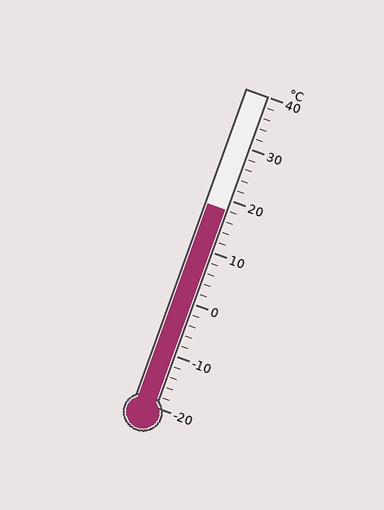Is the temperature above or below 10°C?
The temperature is above 10°C.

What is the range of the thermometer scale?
The thermometer scale ranges from -20°C to 40°C.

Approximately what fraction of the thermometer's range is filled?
The thermometer is filled to approximately 65% of its range.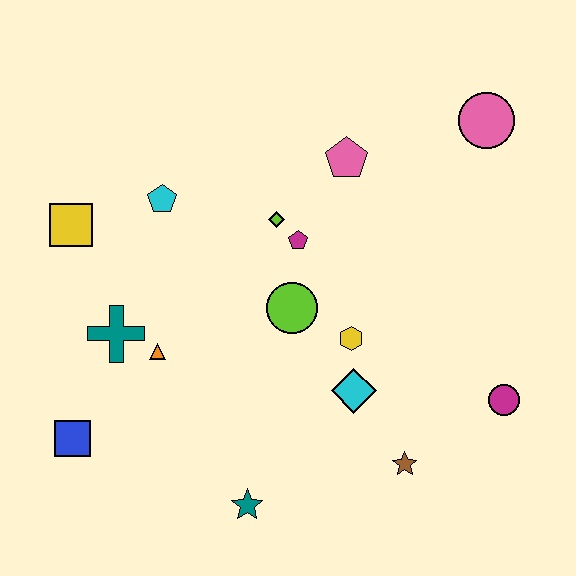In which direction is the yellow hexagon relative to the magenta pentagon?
The yellow hexagon is below the magenta pentagon.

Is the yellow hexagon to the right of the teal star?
Yes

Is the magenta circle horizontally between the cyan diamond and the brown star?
No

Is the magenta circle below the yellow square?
Yes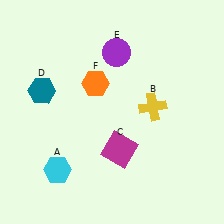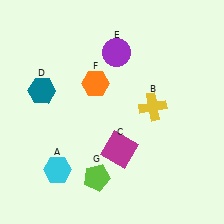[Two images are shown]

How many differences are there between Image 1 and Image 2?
There is 1 difference between the two images.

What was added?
A lime pentagon (G) was added in Image 2.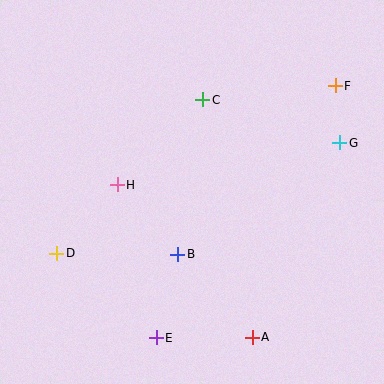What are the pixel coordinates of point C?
Point C is at (203, 100).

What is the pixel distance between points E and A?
The distance between E and A is 96 pixels.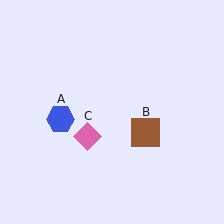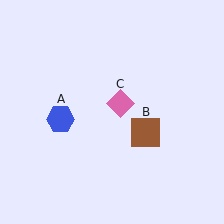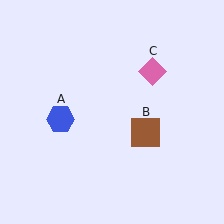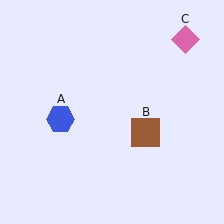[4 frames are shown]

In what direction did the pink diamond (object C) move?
The pink diamond (object C) moved up and to the right.